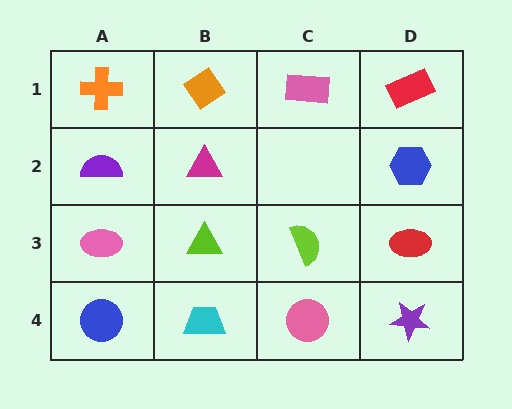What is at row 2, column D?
A blue hexagon.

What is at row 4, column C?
A pink circle.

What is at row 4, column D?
A purple star.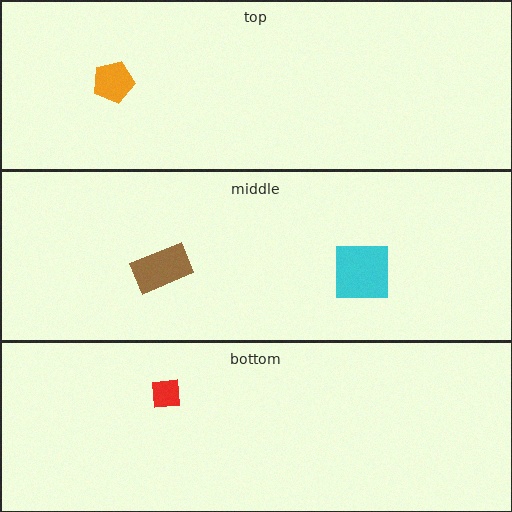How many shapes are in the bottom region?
1.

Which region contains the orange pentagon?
The top region.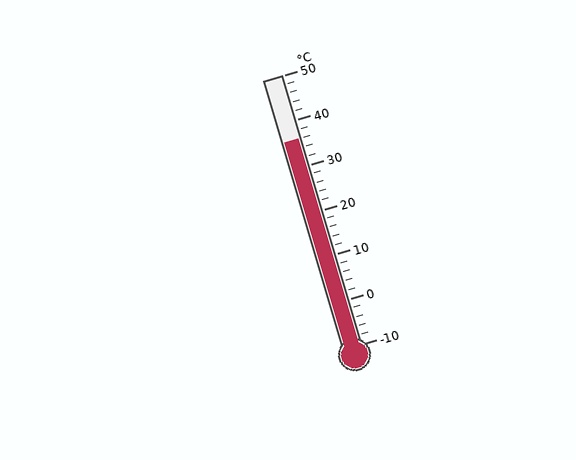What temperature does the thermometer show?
The thermometer shows approximately 36°C.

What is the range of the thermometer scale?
The thermometer scale ranges from -10°C to 50°C.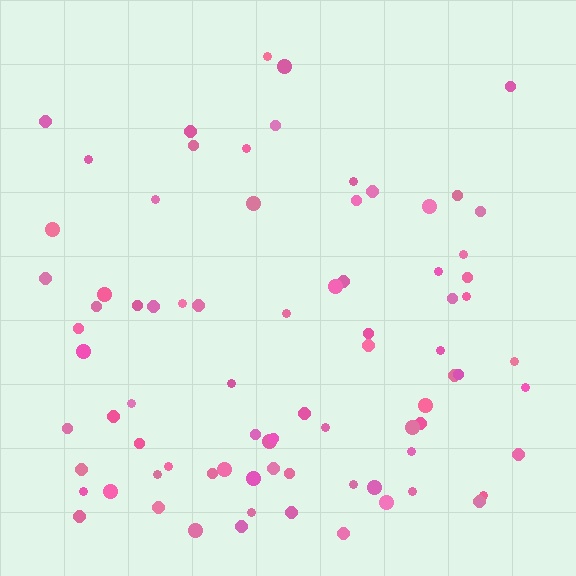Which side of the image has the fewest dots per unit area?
The top.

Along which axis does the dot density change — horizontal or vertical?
Vertical.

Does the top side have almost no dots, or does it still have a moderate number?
Still a moderate number, just noticeably fewer than the bottom.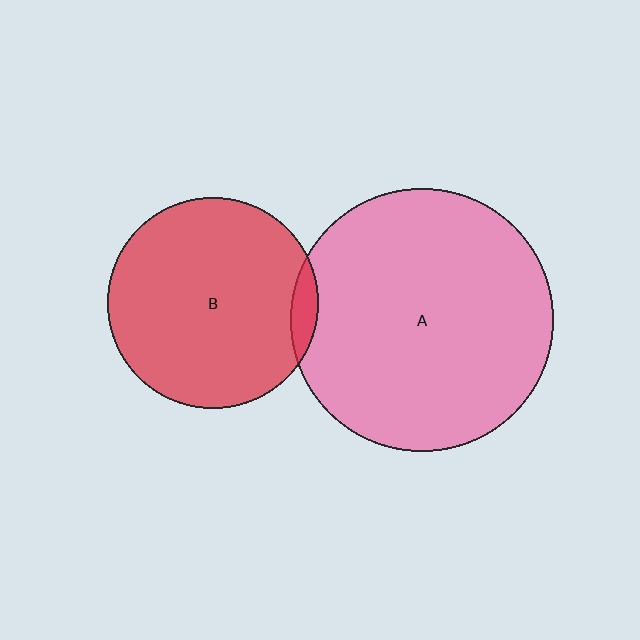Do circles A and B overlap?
Yes.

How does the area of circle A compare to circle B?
Approximately 1.6 times.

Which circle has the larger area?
Circle A (pink).